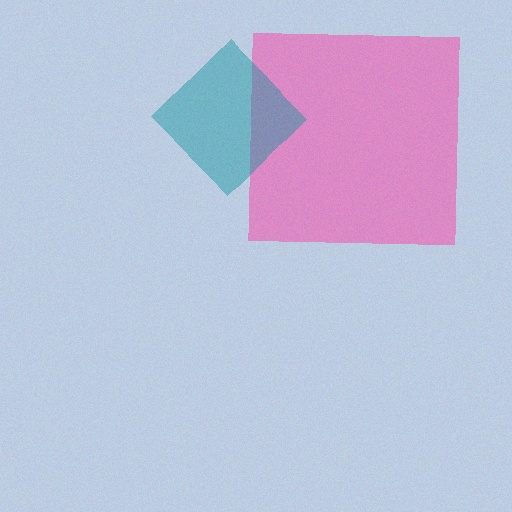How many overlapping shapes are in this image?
There are 2 overlapping shapes in the image.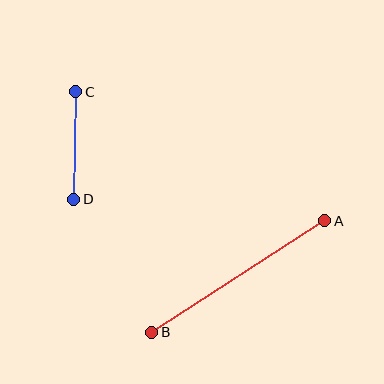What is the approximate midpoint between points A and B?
The midpoint is at approximately (238, 276) pixels.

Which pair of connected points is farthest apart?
Points A and B are farthest apart.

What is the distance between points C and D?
The distance is approximately 108 pixels.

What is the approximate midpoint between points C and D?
The midpoint is at approximately (75, 146) pixels.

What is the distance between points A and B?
The distance is approximately 206 pixels.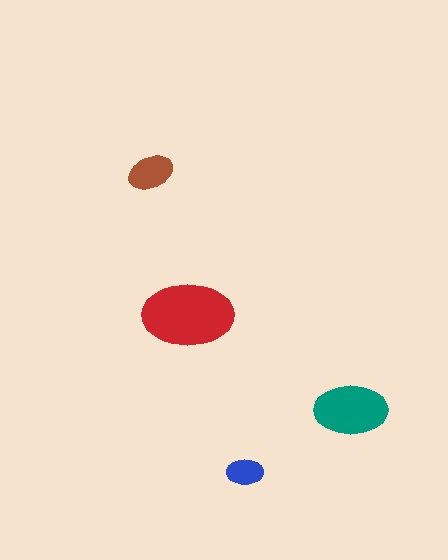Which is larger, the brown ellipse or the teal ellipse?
The teal one.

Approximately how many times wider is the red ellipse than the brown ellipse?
About 2 times wider.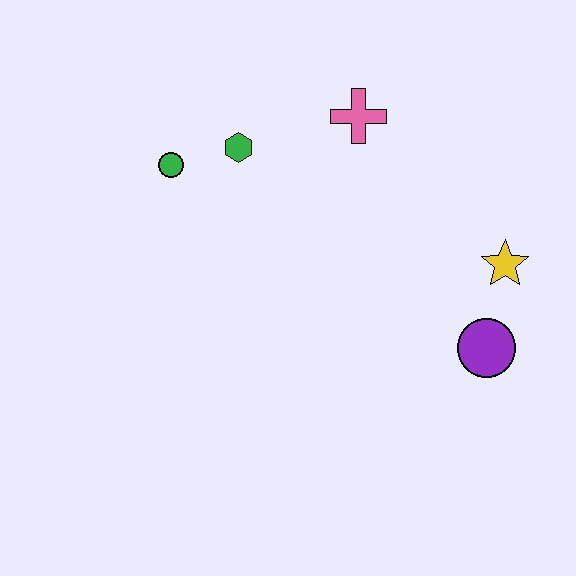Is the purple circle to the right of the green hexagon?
Yes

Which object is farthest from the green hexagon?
The purple circle is farthest from the green hexagon.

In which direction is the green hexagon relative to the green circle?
The green hexagon is to the right of the green circle.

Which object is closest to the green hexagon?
The green circle is closest to the green hexagon.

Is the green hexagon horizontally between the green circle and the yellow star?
Yes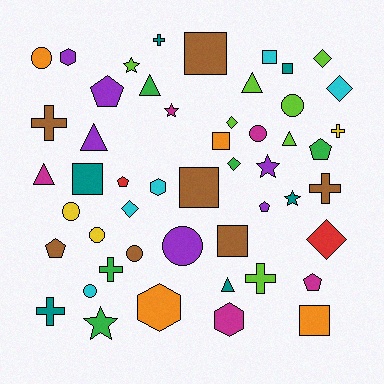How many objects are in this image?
There are 50 objects.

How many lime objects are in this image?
There are 7 lime objects.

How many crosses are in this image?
There are 7 crosses.